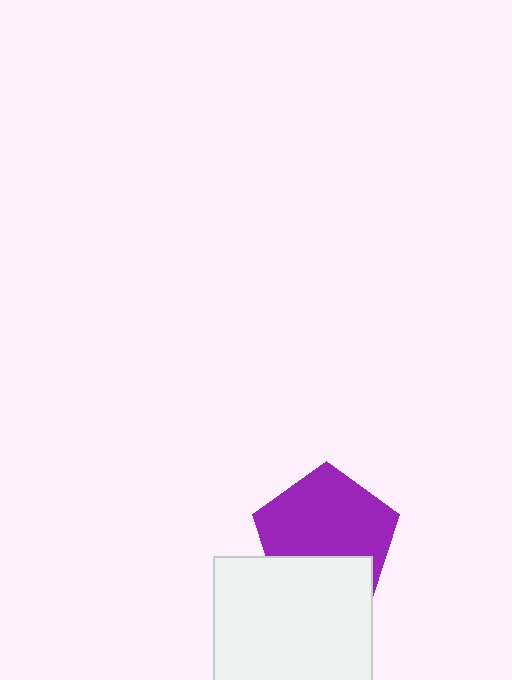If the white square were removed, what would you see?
You would see the complete purple pentagon.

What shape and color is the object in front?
The object in front is a white square.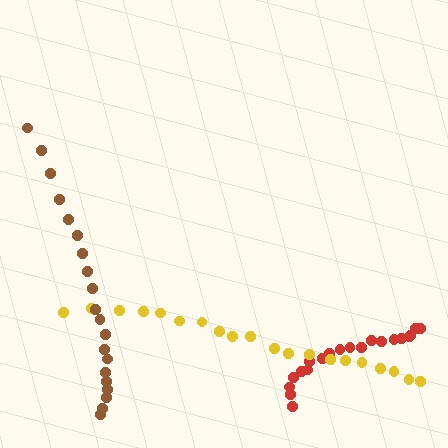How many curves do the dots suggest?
There are 3 distinct paths.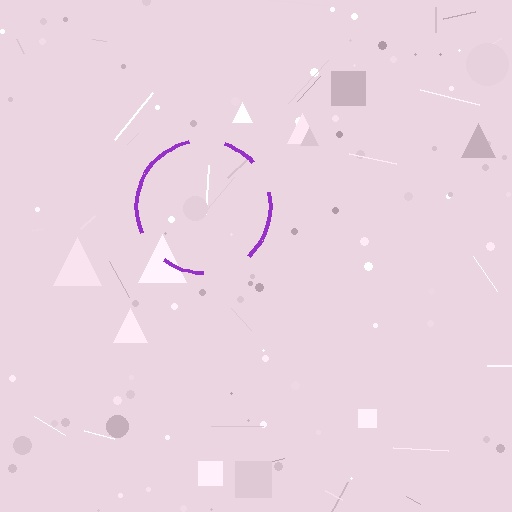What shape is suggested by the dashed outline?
The dashed outline suggests a circle.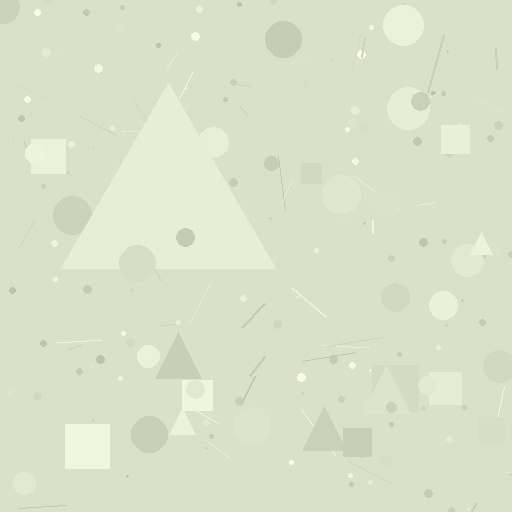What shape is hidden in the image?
A triangle is hidden in the image.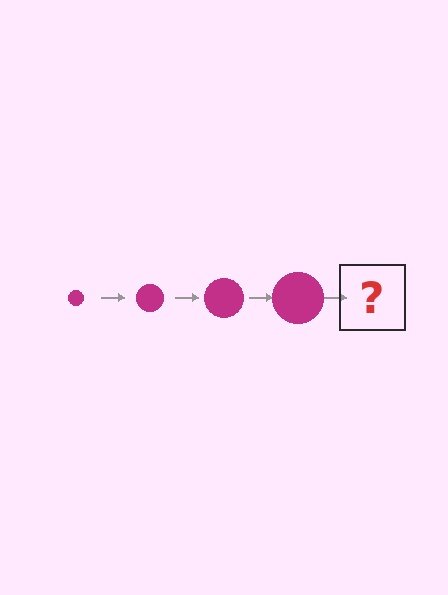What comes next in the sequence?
The next element should be a magenta circle, larger than the previous one.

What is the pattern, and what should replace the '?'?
The pattern is that the circle gets progressively larger each step. The '?' should be a magenta circle, larger than the previous one.